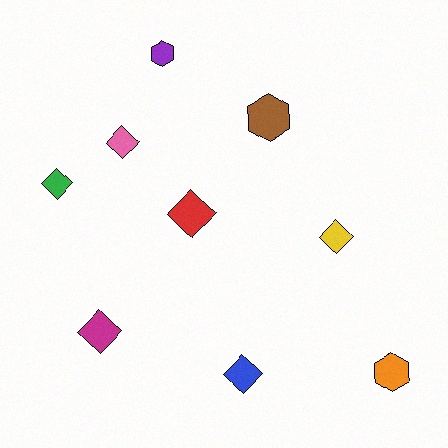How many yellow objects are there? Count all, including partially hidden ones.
There is 1 yellow object.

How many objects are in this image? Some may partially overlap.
There are 9 objects.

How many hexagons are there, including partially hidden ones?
There are 3 hexagons.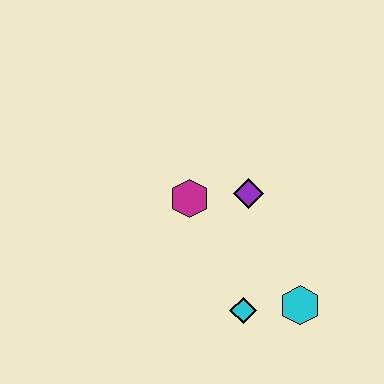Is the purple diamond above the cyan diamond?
Yes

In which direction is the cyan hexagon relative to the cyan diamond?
The cyan hexagon is to the right of the cyan diamond.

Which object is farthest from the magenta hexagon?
The cyan hexagon is farthest from the magenta hexagon.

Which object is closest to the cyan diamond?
The cyan hexagon is closest to the cyan diamond.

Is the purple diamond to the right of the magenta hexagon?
Yes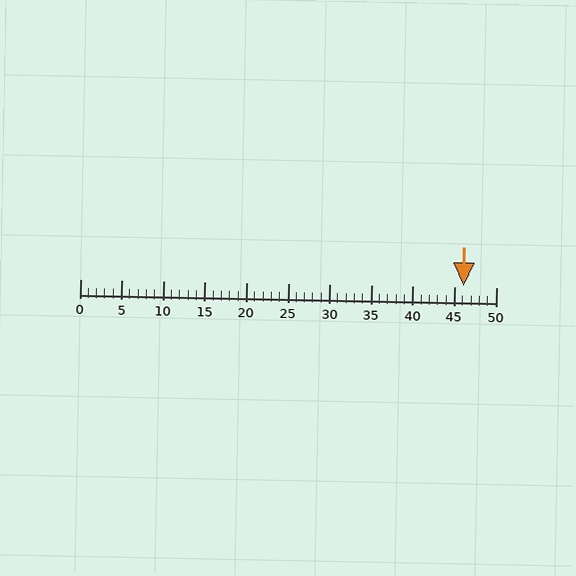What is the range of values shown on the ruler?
The ruler shows values from 0 to 50.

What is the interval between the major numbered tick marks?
The major tick marks are spaced 5 units apart.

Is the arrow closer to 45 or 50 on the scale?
The arrow is closer to 45.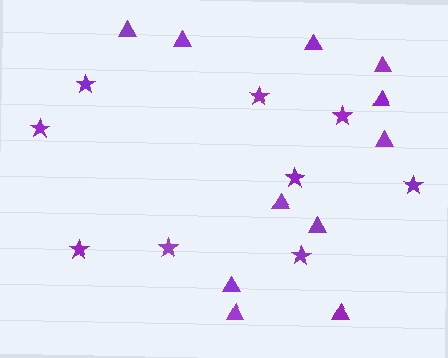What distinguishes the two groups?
There are 2 groups: one group of triangles (11) and one group of stars (9).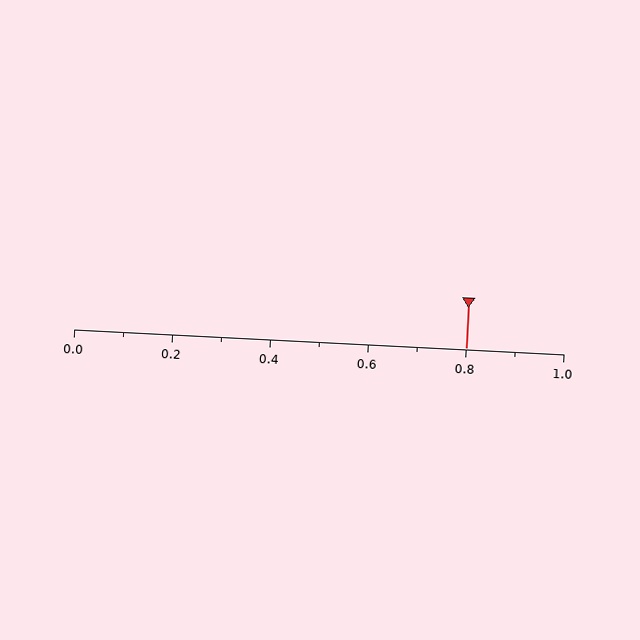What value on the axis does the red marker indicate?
The marker indicates approximately 0.8.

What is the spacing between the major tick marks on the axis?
The major ticks are spaced 0.2 apart.